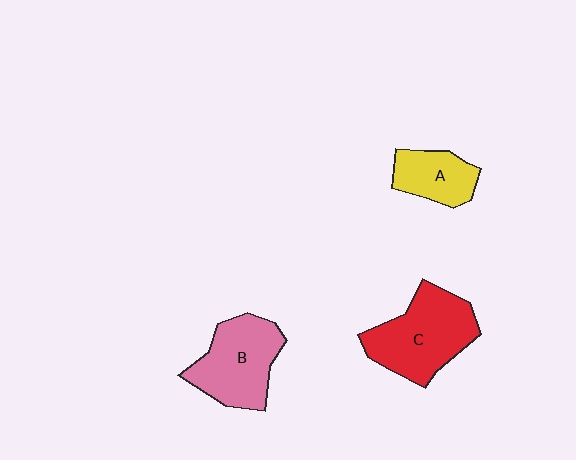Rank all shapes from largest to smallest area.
From largest to smallest: C (red), B (pink), A (yellow).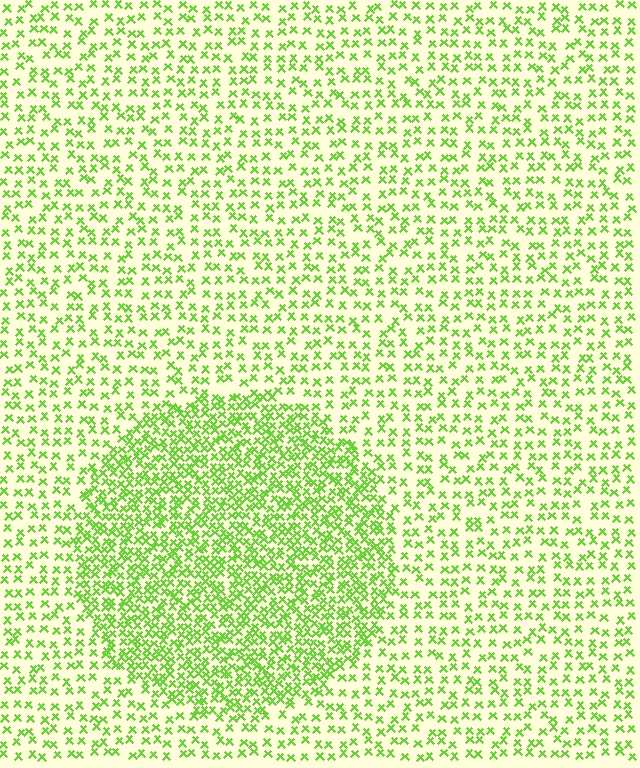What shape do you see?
I see a circle.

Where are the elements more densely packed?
The elements are more densely packed inside the circle boundary.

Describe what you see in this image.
The image contains small lime elements arranged at two different densities. A circle-shaped region is visible where the elements are more densely packed than the surrounding area.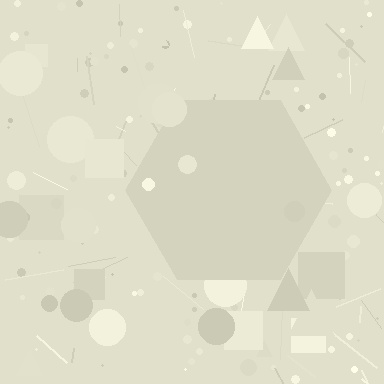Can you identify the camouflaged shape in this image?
The camouflaged shape is a hexagon.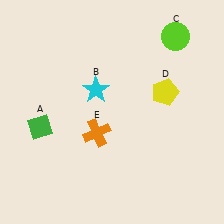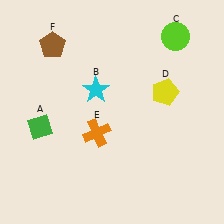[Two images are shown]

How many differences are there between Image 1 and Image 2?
There is 1 difference between the two images.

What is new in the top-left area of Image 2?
A brown pentagon (F) was added in the top-left area of Image 2.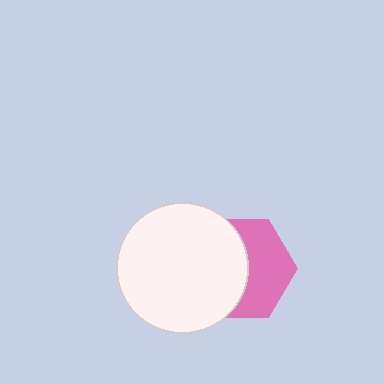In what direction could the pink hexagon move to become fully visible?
The pink hexagon could move right. That would shift it out from behind the white circle entirely.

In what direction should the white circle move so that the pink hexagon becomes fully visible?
The white circle should move left. That is the shortest direction to clear the overlap and leave the pink hexagon fully visible.